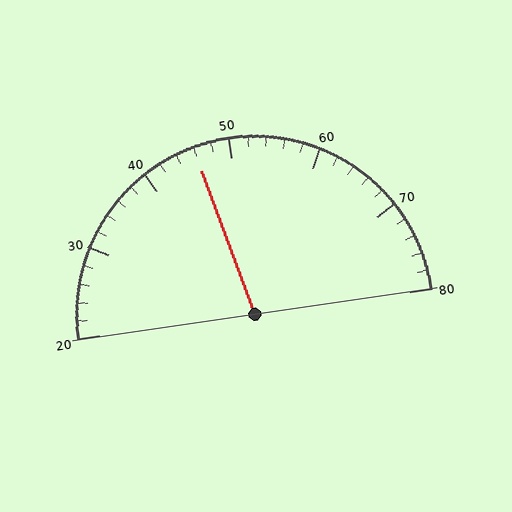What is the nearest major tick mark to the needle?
The nearest major tick mark is 50.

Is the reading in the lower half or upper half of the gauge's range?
The reading is in the lower half of the range (20 to 80).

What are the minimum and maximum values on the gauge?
The gauge ranges from 20 to 80.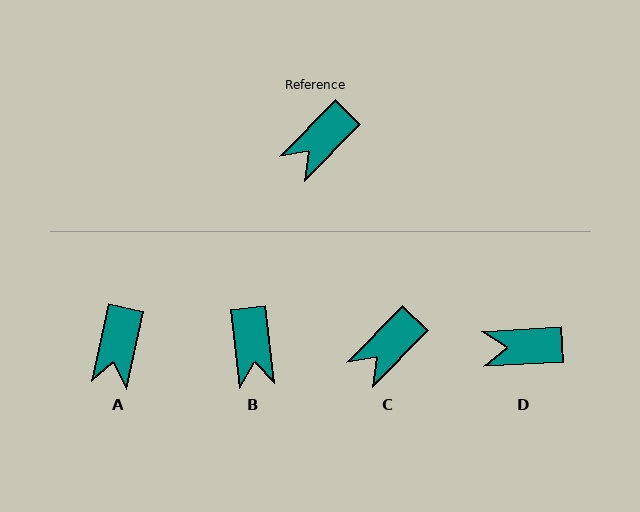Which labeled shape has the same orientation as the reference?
C.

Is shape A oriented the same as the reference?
No, it is off by about 32 degrees.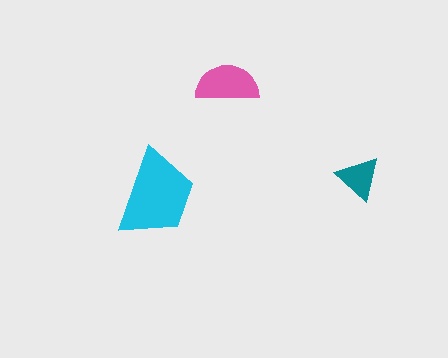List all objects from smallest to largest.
The teal triangle, the pink semicircle, the cyan trapezoid.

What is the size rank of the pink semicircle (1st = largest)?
2nd.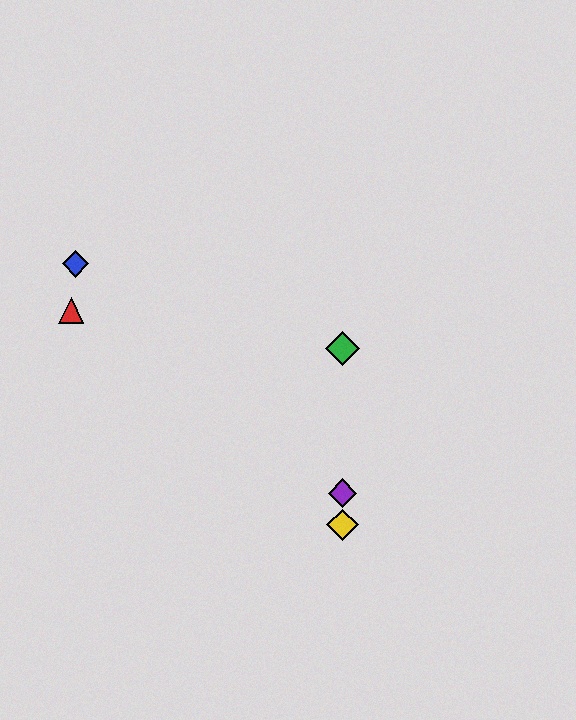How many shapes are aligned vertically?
3 shapes (the green diamond, the yellow diamond, the purple diamond) are aligned vertically.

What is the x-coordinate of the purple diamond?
The purple diamond is at x≈343.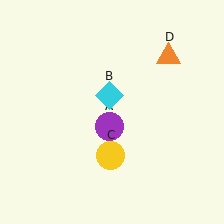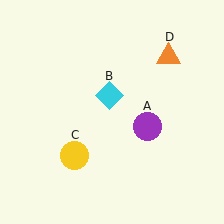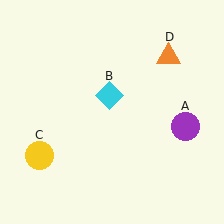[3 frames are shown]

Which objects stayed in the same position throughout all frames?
Cyan diamond (object B) and orange triangle (object D) remained stationary.